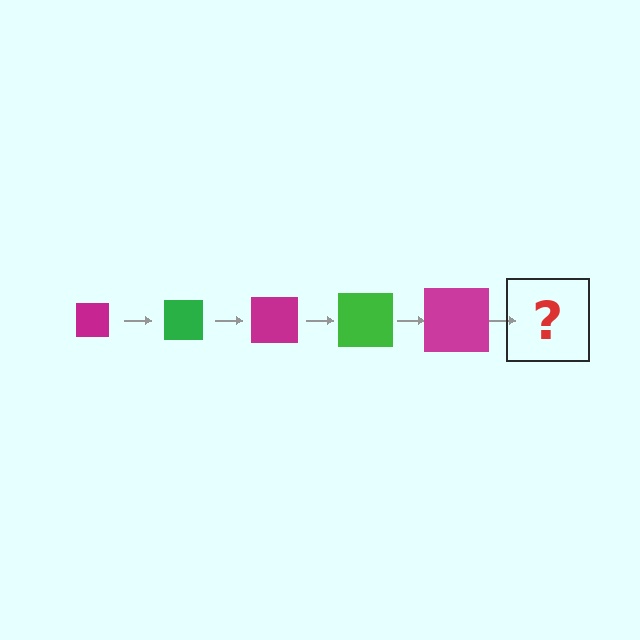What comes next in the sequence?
The next element should be a green square, larger than the previous one.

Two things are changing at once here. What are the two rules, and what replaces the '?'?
The two rules are that the square grows larger each step and the color cycles through magenta and green. The '?' should be a green square, larger than the previous one.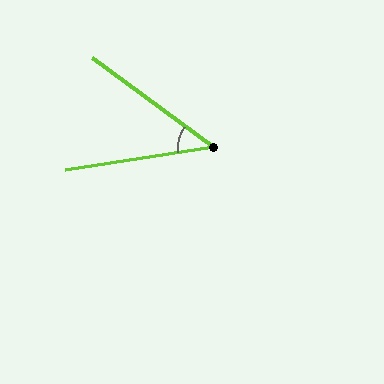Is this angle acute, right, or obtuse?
It is acute.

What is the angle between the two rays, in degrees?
Approximately 45 degrees.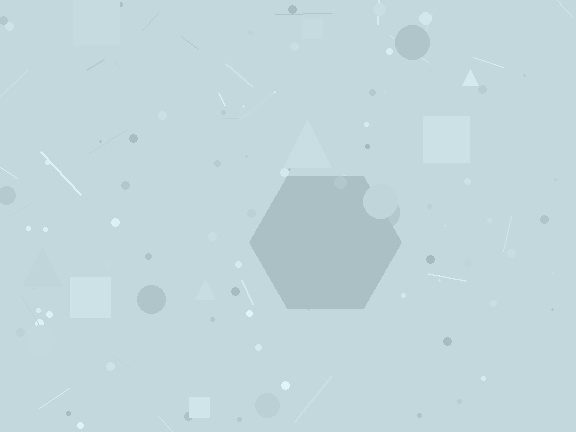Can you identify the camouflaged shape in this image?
The camouflaged shape is a hexagon.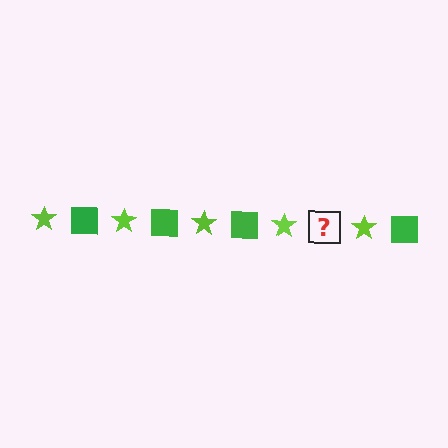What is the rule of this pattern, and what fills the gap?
The rule is that the pattern alternates between lime star and green square. The gap should be filled with a green square.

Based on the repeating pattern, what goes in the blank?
The blank should be a green square.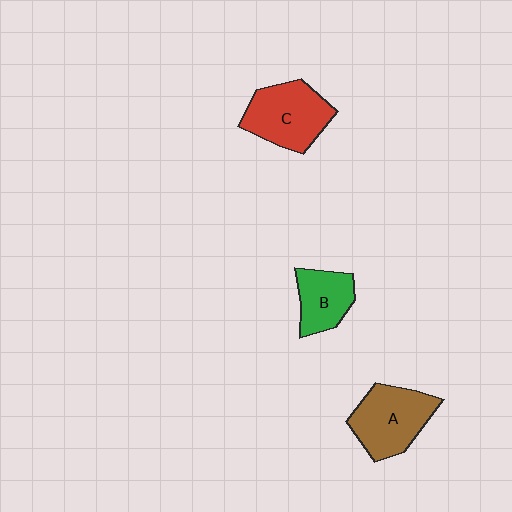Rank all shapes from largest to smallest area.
From largest to smallest: C (red), A (brown), B (green).